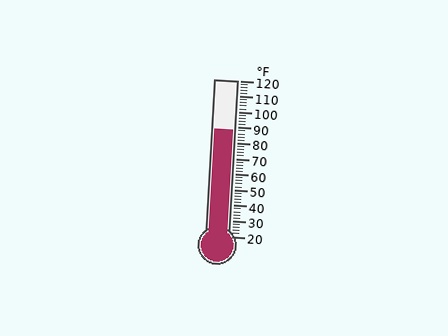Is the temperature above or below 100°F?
The temperature is below 100°F.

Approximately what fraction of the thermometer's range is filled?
The thermometer is filled to approximately 70% of its range.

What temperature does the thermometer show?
The thermometer shows approximately 88°F.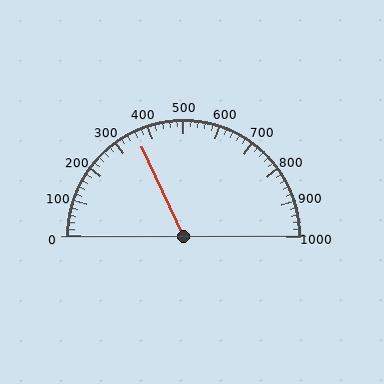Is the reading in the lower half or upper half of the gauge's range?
The reading is in the lower half of the range (0 to 1000).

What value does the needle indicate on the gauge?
The needle indicates approximately 360.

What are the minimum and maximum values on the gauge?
The gauge ranges from 0 to 1000.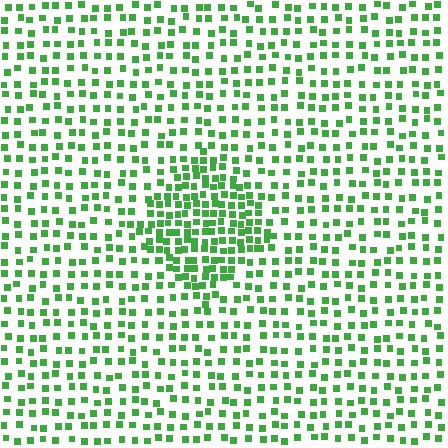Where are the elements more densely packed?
The elements are more densely packed inside the diamond boundary.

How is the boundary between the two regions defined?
The boundary is defined by a change in element density (approximately 2.0x ratio). All elements are the same color, size, and shape.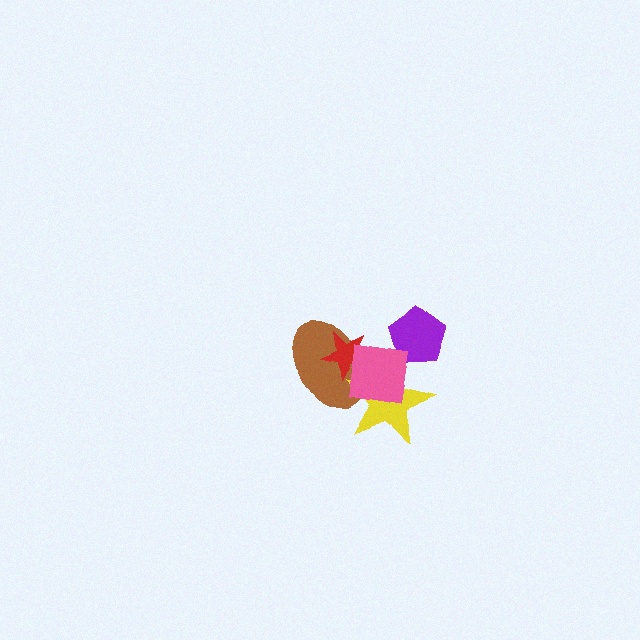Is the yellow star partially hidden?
Yes, it is partially covered by another shape.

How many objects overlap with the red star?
3 objects overlap with the red star.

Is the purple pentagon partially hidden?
Yes, it is partially covered by another shape.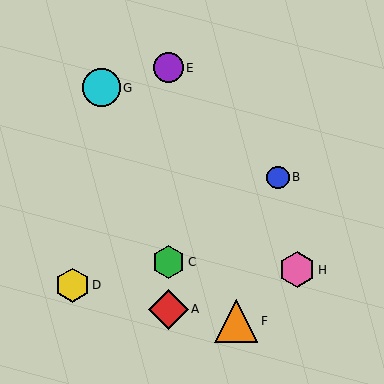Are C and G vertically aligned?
No, C is at x≈169 and G is at x≈102.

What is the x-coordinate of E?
Object E is at x≈169.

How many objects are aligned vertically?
3 objects (A, C, E) are aligned vertically.